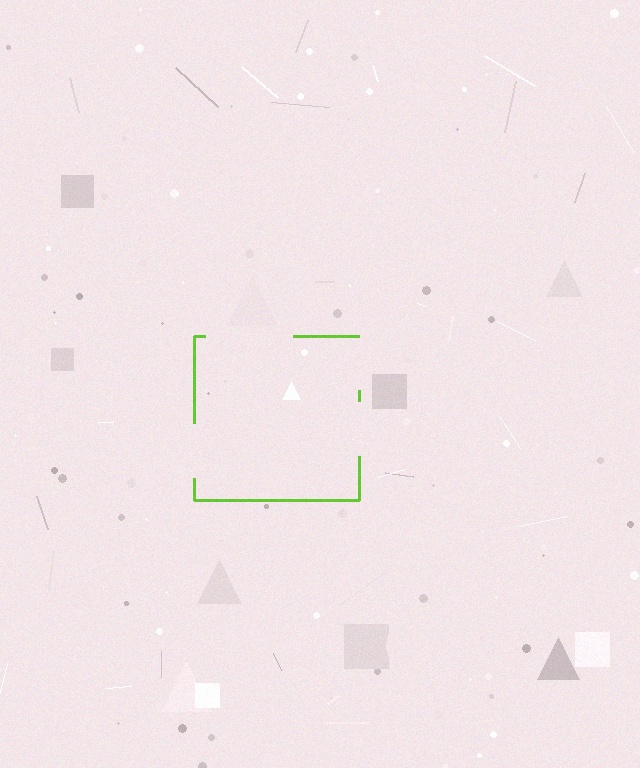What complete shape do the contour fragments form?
The contour fragments form a square.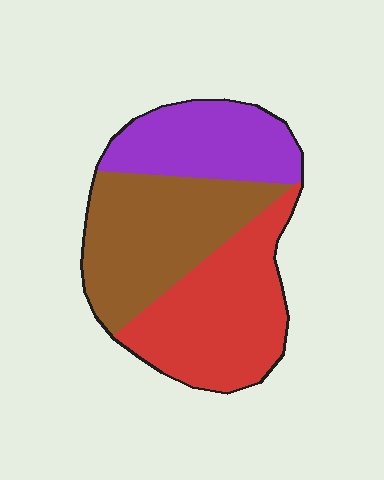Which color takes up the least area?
Purple, at roughly 25%.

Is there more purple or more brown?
Brown.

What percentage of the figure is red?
Red takes up about three eighths (3/8) of the figure.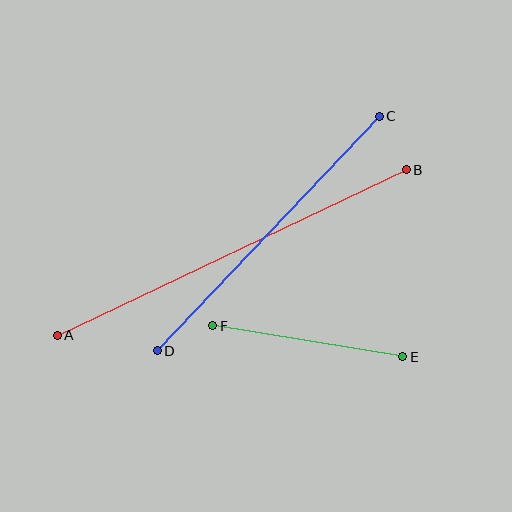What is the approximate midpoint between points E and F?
The midpoint is at approximately (308, 341) pixels.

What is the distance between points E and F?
The distance is approximately 193 pixels.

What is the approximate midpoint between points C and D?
The midpoint is at approximately (268, 233) pixels.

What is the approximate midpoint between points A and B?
The midpoint is at approximately (232, 252) pixels.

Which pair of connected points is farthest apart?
Points A and B are farthest apart.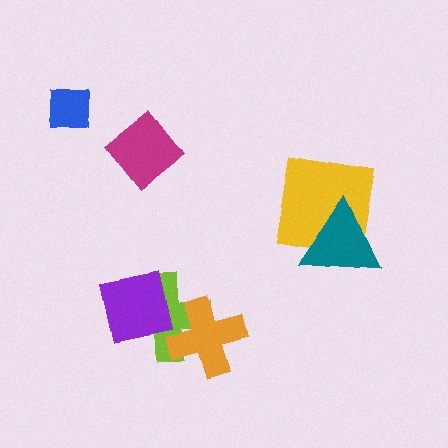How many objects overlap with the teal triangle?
1 object overlaps with the teal triangle.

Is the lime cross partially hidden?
Yes, it is partially covered by another shape.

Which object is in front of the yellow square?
The teal triangle is in front of the yellow square.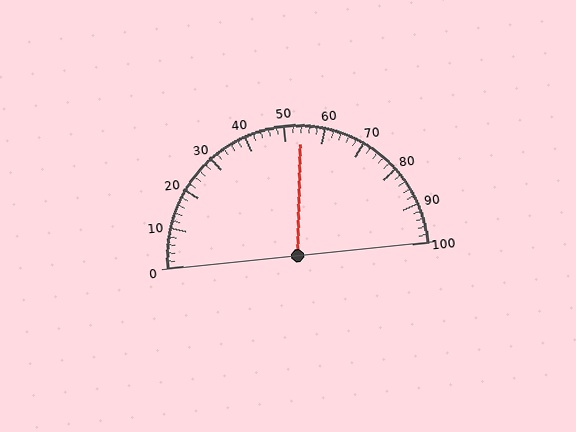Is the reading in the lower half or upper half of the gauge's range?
The reading is in the upper half of the range (0 to 100).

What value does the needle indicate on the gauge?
The needle indicates approximately 54.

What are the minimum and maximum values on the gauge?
The gauge ranges from 0 to 100.